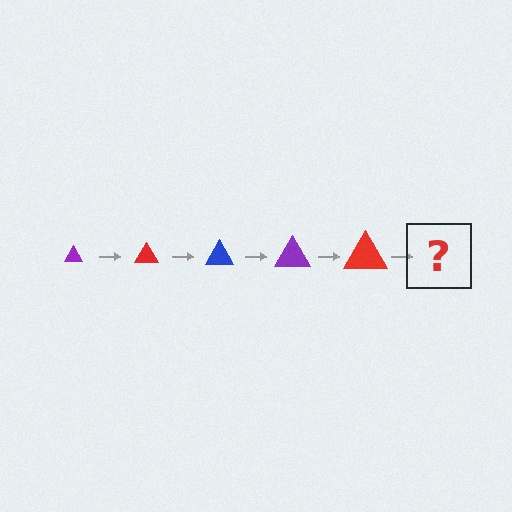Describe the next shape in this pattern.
It should be a blue triangle, larger than the previous one.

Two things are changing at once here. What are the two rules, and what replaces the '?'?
The two rules are that the triangle grows larger each step and the color cycles through purple, red, and blue. The '?' should be a blue triangle, larger than the previous one.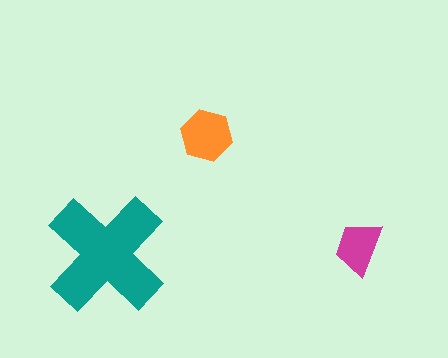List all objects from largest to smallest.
The teal cross, the orange hexagon, the magenta trapezoid.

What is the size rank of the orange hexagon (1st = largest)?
2nd.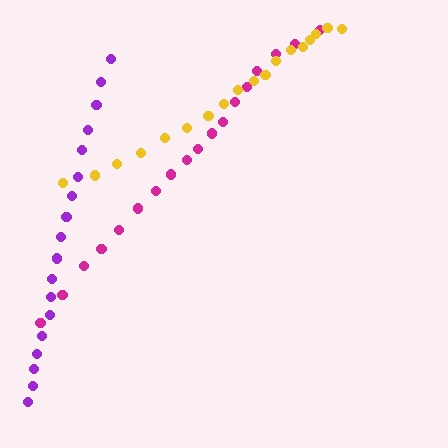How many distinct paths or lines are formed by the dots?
There are 3 distinct paths.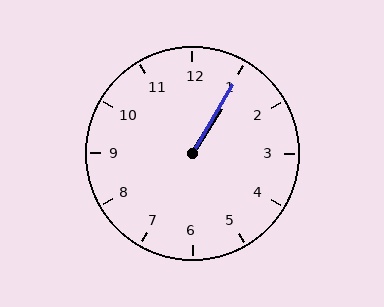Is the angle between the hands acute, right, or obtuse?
It is acute.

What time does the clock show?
1:05.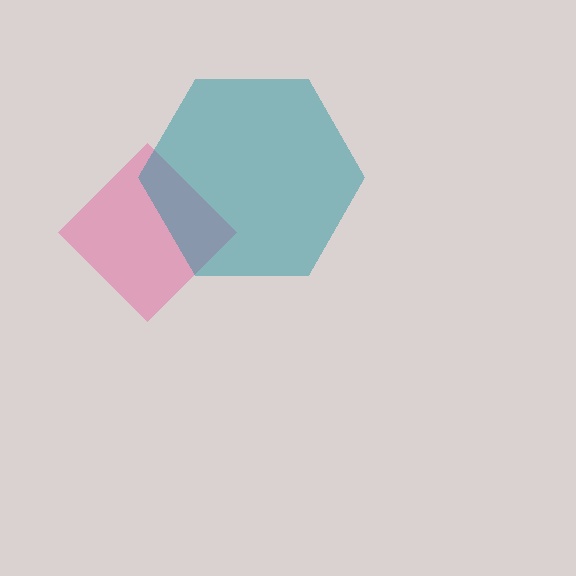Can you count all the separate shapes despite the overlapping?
Yes, there are 2 separate shapes.